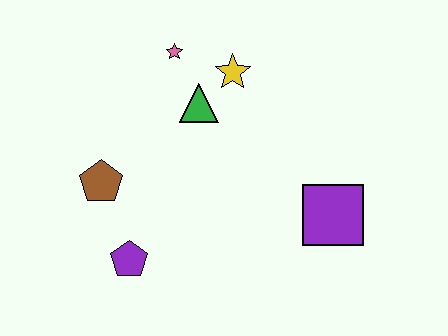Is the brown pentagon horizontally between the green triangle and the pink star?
No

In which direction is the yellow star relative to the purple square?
The yellow star is above the purple square.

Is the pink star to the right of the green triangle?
No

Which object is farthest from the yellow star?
The purple pentagon is farthest from the yellow star.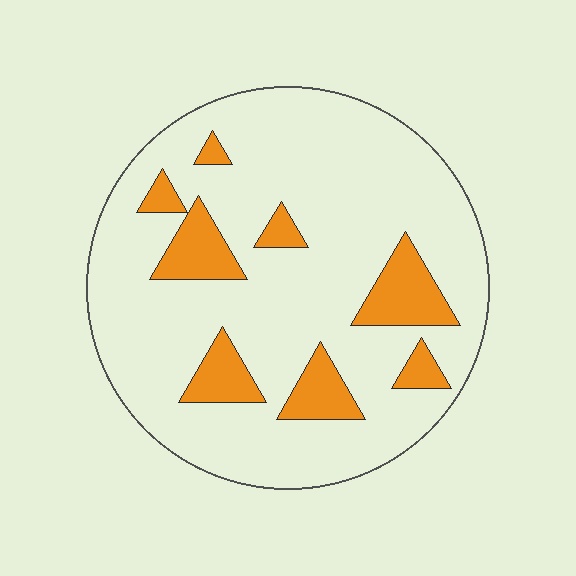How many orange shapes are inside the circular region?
8.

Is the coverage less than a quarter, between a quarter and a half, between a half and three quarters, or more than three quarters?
Less than a quarter.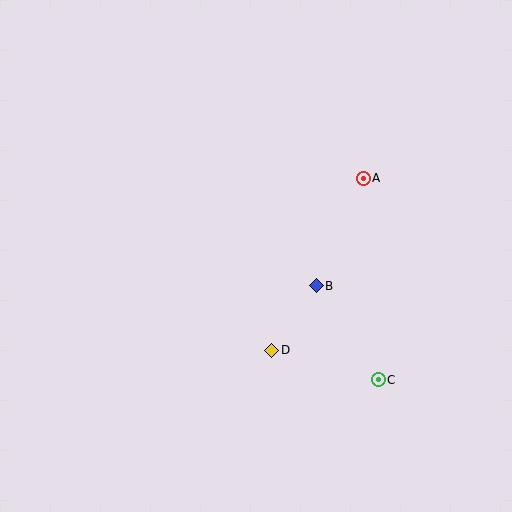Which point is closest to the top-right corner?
Point A is closest to the top-right corner.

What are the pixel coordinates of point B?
Point B is at (316, 286).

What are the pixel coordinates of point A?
Point A is at (363, 178).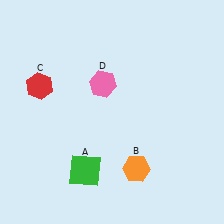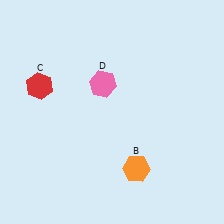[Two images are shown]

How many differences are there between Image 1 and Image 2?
There is 1 difference between the two images.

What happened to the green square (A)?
The green square (A) was removed in Image 2. It was in the bottom-left area of Image 1.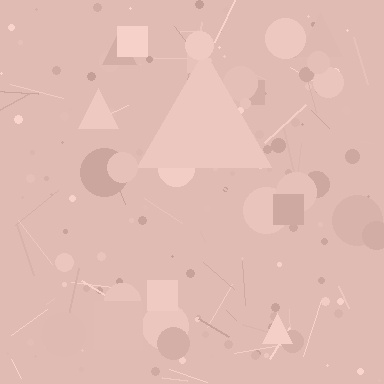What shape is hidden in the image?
A triangle is hidden in the image.